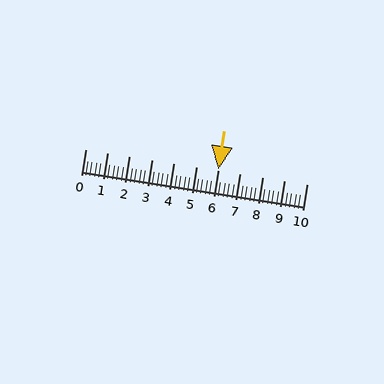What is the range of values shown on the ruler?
The ruler shows values from 0 to 10.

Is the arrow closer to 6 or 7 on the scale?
The arrow is closer to 6.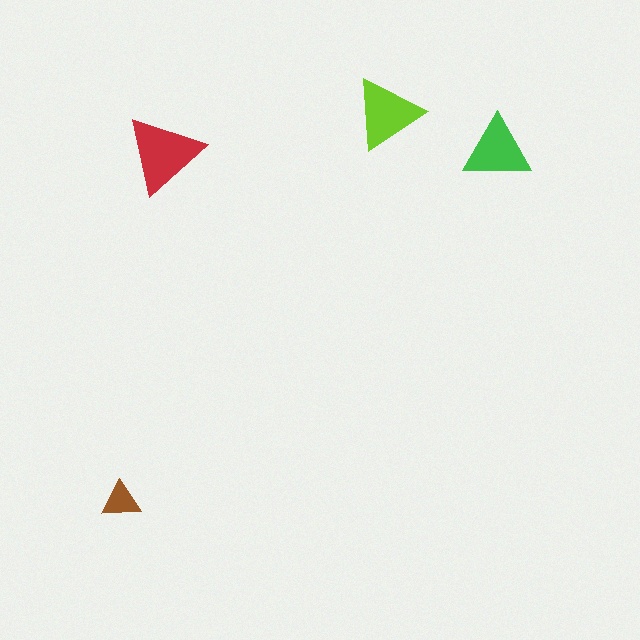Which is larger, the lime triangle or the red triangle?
The red one.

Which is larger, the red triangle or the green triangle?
The red one.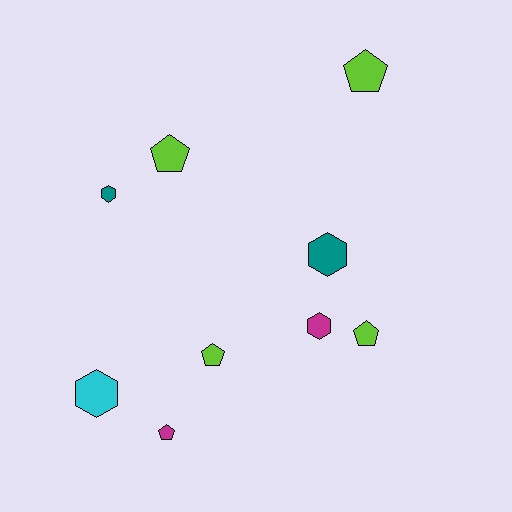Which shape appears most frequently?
Pentagon, with 5 objects.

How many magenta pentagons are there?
There is 1 magenta pentagon.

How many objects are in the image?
There are 9 objects.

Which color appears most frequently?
Lime, with 4 objects.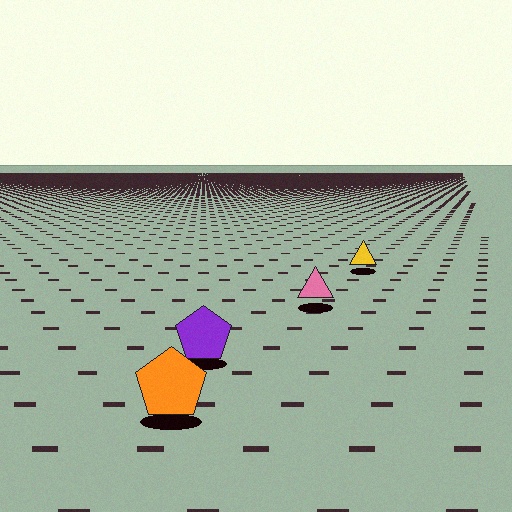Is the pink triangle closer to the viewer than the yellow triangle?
Yes. The pink triangle is closer — you can tell from the texture gradient: the ground texture is coarser near it.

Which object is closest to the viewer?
The orange pentagon is closest. The texture marks near it are larger and more spread out.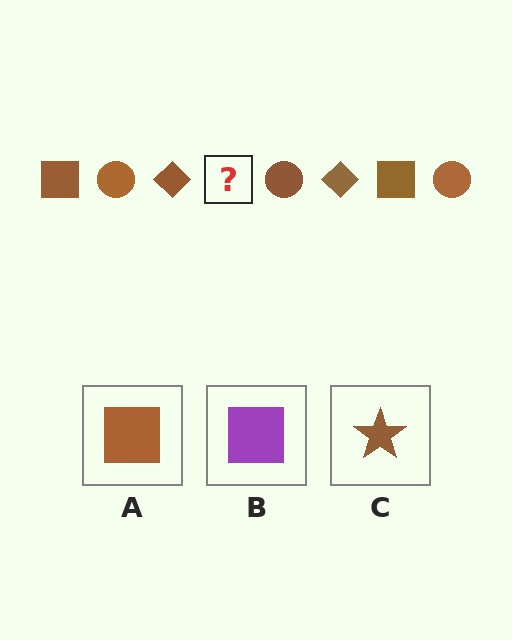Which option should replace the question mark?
Option A.